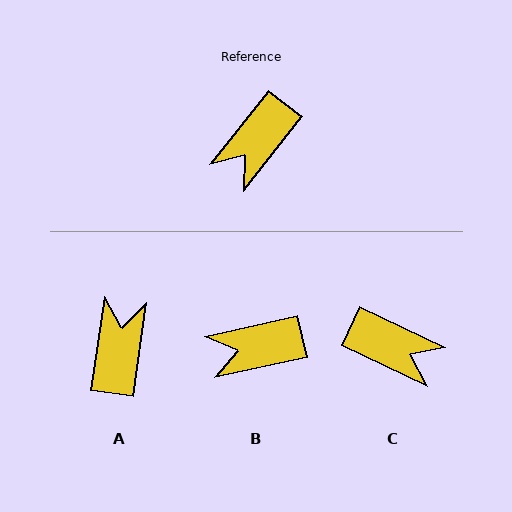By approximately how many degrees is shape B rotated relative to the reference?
Approximately 39 degrees clockwise.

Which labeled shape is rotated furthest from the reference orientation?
A, about 149 degrees away.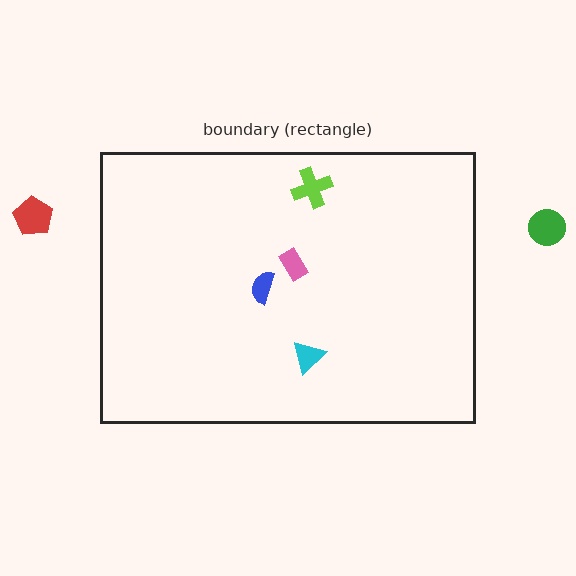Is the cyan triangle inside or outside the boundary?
Inside.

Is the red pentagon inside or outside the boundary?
Outside.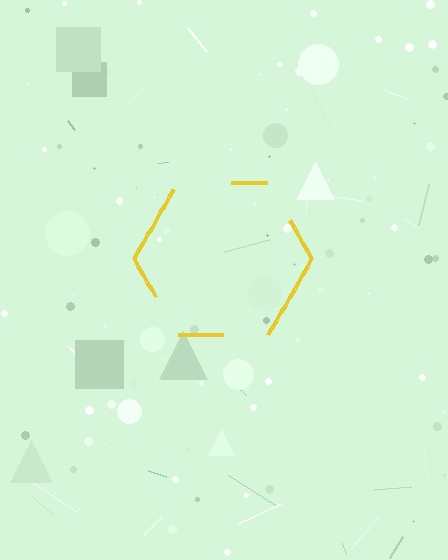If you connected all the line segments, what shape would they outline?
They would outline a hexagon.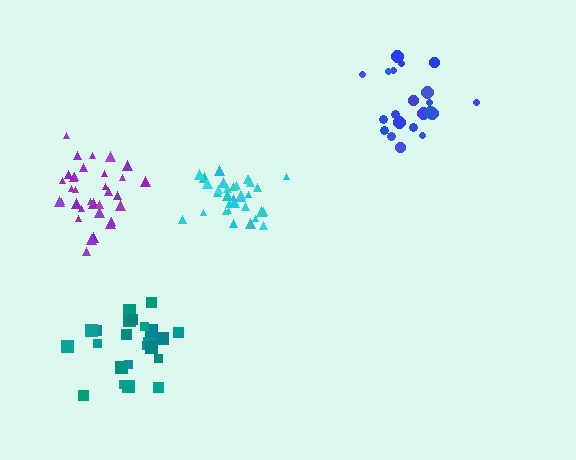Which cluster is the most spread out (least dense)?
Blue.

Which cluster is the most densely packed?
Cyan.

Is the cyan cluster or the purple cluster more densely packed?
Cyan.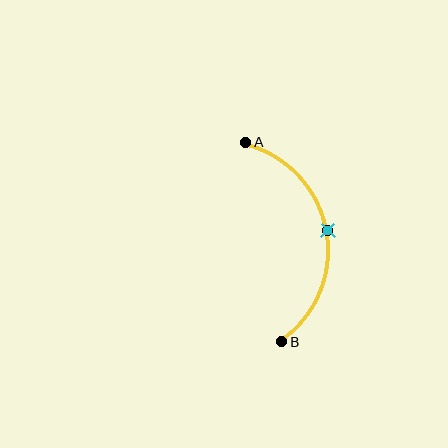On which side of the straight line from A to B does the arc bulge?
The arc bulges to the right of the straight line connecting A and B.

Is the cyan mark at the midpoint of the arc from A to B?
Yes. The cyan mark lies on the arc at equal arc-length from both A and B — it is the arc midpoint.